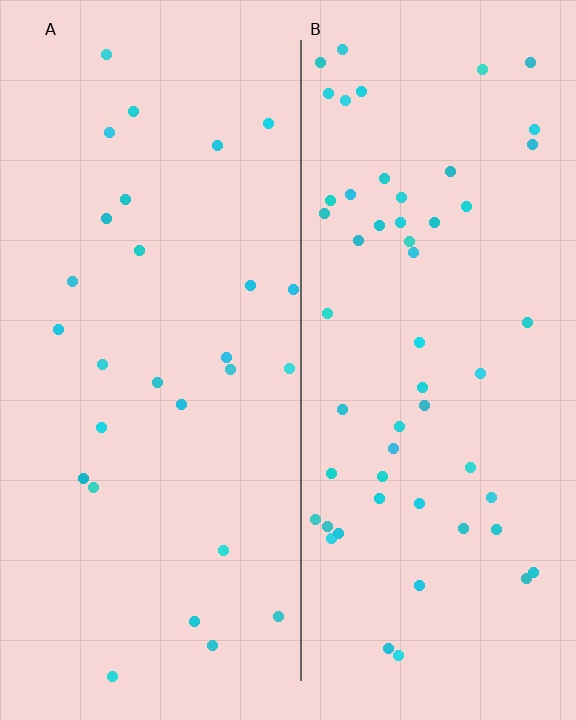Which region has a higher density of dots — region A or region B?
B (the right).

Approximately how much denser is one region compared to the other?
Approximately 2.0× — region B over region A.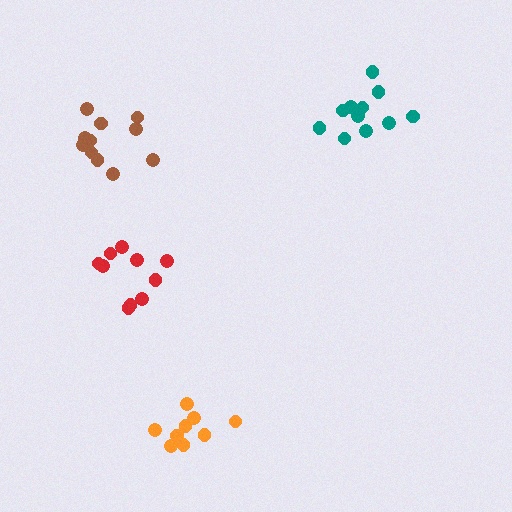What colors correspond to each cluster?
The clusters are colored: brown, orange, teal, red.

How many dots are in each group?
Group 1: 11 dots, Group 2: 9 dots, Group 3: 11 dots, Group 4: 11 dots (42 total).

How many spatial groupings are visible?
There are 4 spatial groupings.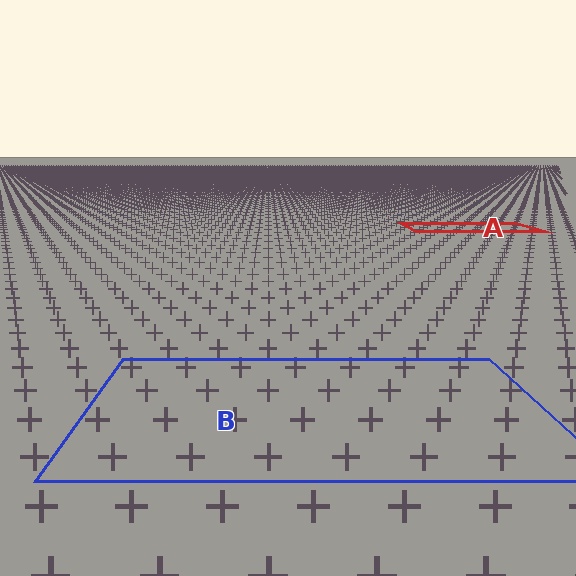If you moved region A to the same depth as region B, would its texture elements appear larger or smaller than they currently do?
They would appear larger. At a closer depth, the same texture elements are projected at a bigger on-screen size.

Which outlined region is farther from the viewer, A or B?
Region A is farther from the viewer — the texture elements inside it appear smaller and more densely packed.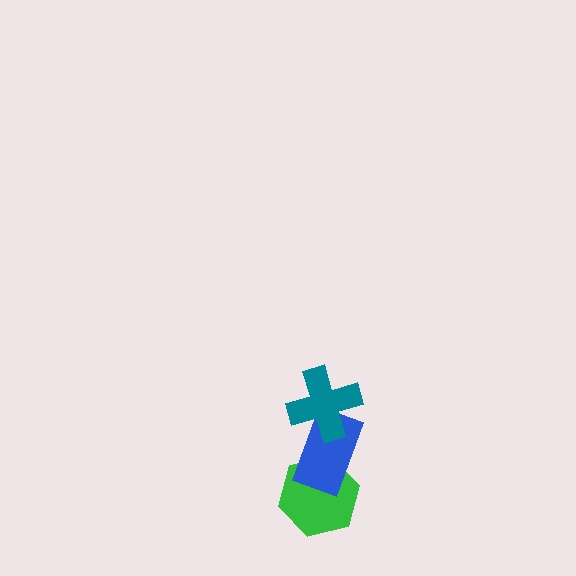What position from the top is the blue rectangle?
The blue rectangle is 2nd from the top.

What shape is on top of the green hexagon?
The blue rectangle is on top of the green hexagon.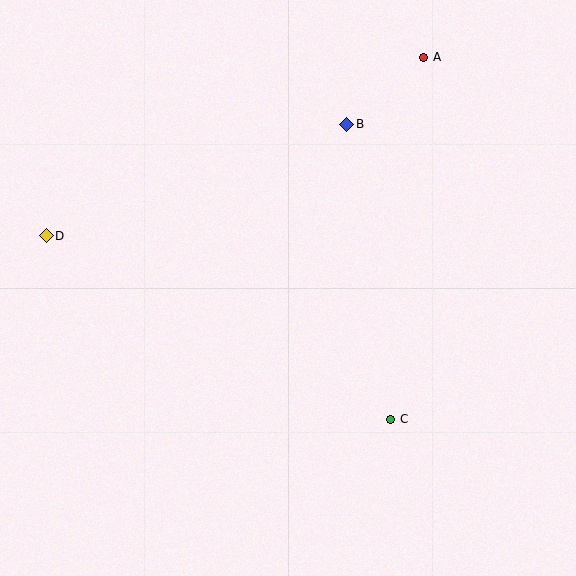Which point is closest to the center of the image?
Point C at (391, 419) is closest to the center.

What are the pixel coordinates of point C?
Point C is at (391, 419).